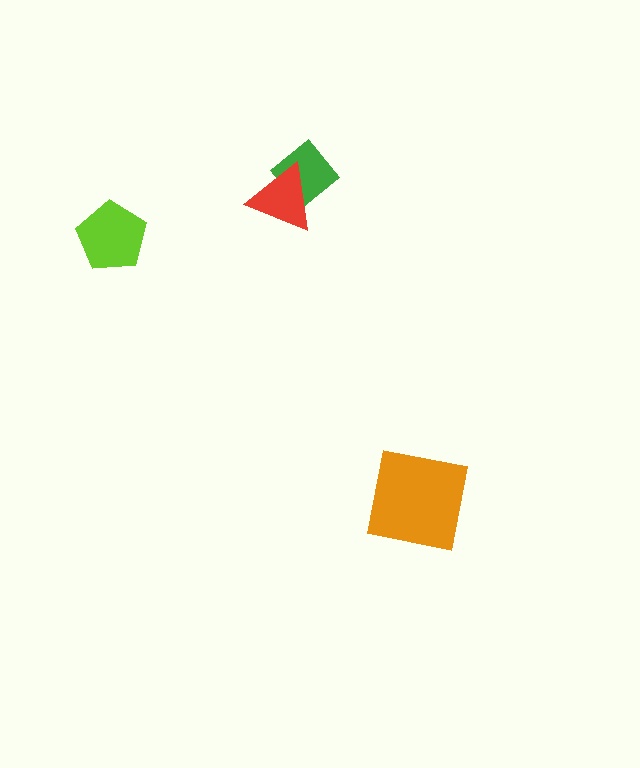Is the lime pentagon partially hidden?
No, no other shape covers it.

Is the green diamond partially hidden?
Yes, it is partially covered by another shape.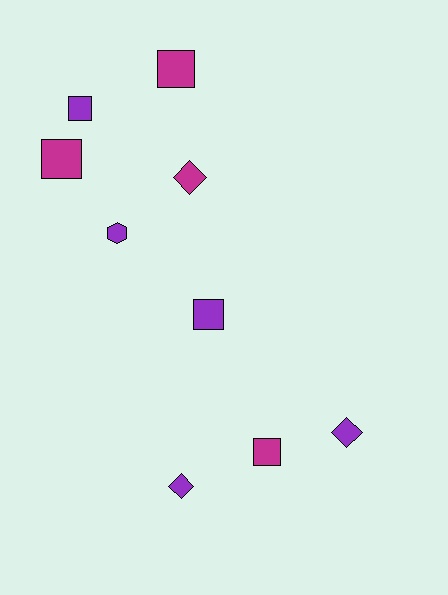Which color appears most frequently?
Purple, with 5 objects.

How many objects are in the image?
There are 9 objects.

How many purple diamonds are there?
There are 2 purple diamonds.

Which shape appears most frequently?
Square, with 5 objects.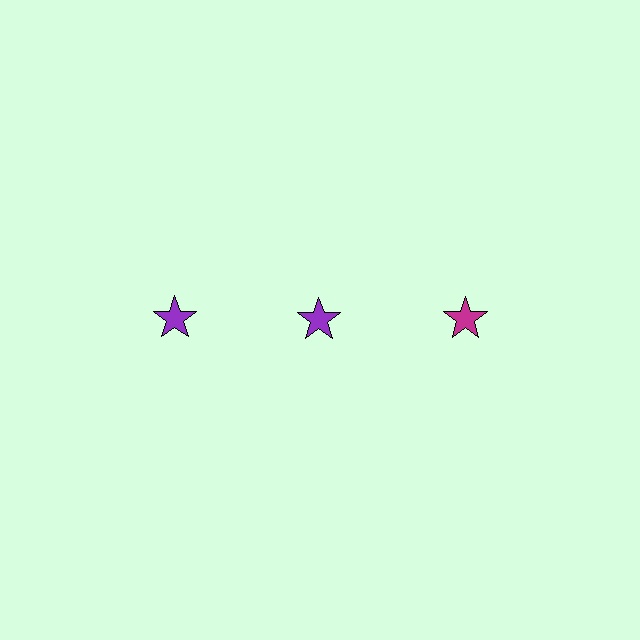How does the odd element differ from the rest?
It has a different color: magenta instead of purple.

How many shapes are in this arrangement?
There are 3 shapes arranged in a grid pattern.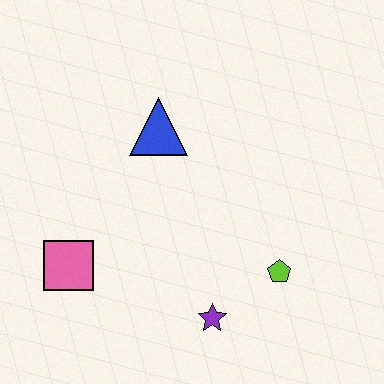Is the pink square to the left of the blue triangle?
Yes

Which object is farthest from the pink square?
The lime pentagon is farthest from the pink square.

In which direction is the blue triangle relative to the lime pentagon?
The blue triangle is above the lime pentagon.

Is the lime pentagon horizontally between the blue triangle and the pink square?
No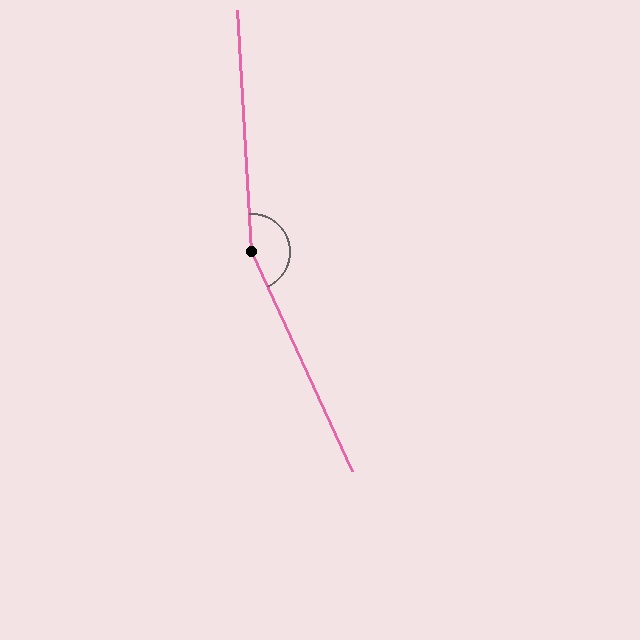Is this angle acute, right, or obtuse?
It is obtuse.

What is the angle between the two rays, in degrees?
Approximately 159 degrees.